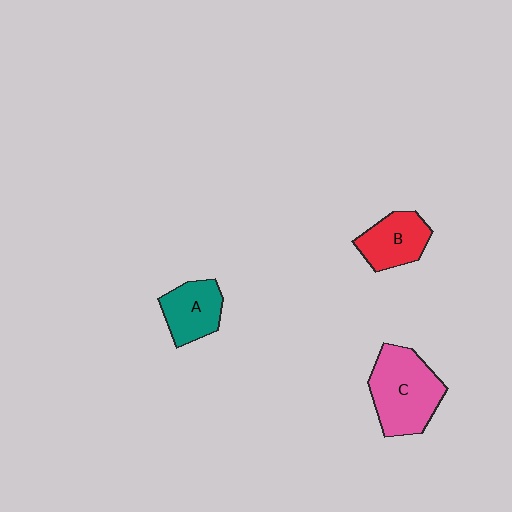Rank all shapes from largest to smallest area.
From largest to smallest: C (pink), B (red), A (teal).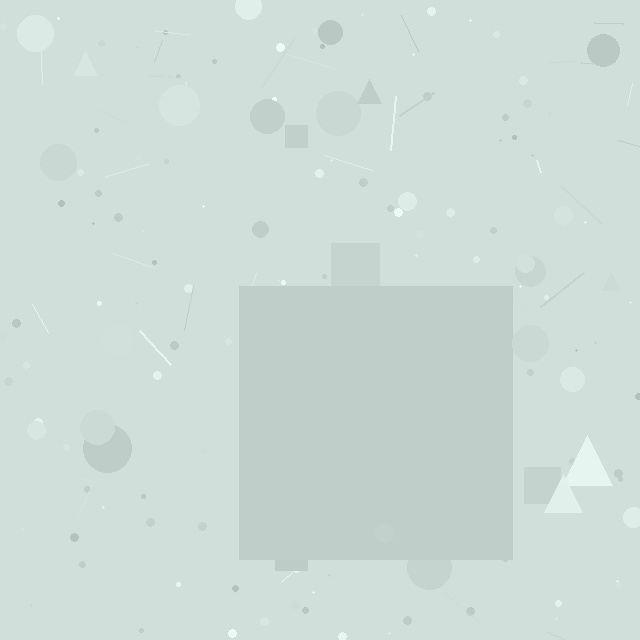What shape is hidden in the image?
A square is hidden in the image.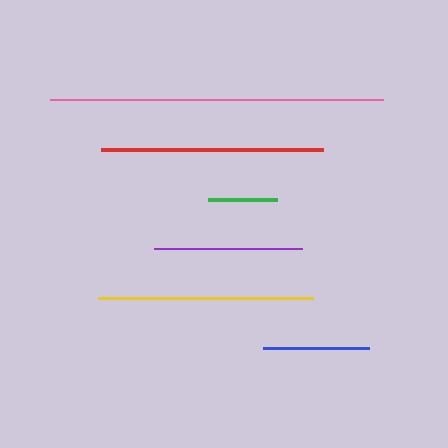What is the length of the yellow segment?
The yellow segment is approximately 215 pixels long.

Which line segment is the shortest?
The green line is the shortest at approximately 69 pixels.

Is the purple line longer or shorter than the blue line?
The purple line is longer than the blue line.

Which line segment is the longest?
The pink line is the longest at approximately 333 pixels.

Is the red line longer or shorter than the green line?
The red line is longer than the green line.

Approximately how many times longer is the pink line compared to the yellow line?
The pink line is approximately 1.5 times the length of the yellow line.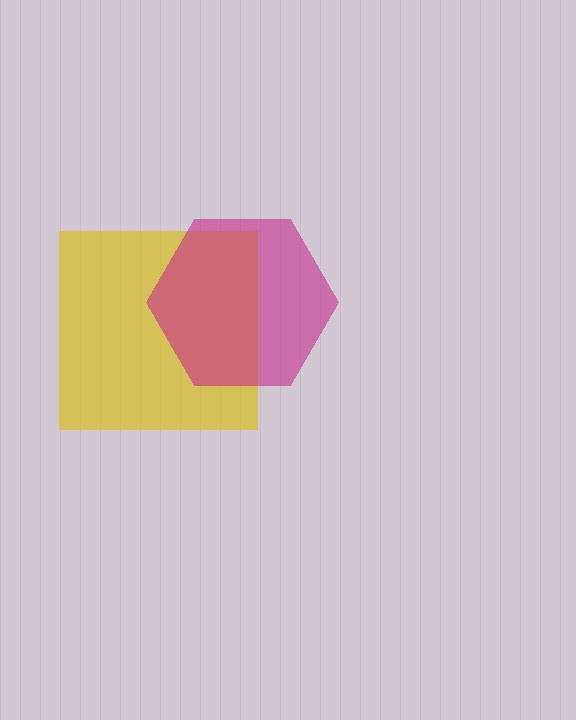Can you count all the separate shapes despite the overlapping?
Yes, there are 2 separate shapes.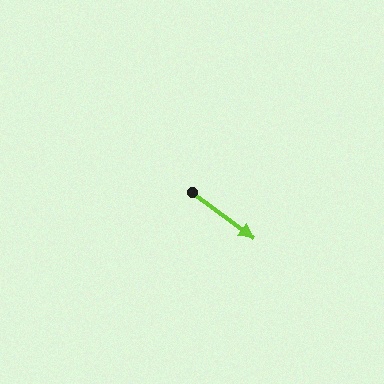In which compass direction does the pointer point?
Southeast.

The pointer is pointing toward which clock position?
Roughly 4 o'clock.